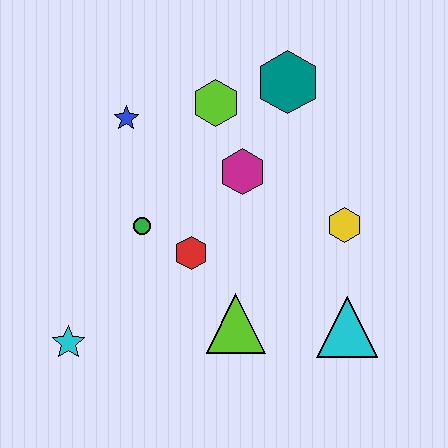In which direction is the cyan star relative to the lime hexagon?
The cyan star is below the lime hexagon.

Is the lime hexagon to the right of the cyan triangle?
No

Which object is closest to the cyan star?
The green circle is closest to the cyan star.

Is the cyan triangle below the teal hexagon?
Yes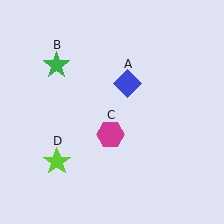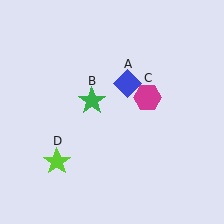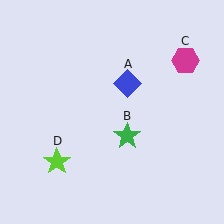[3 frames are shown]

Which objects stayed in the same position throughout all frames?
Blue diamond (object A) and lime star (object D) remained stationary.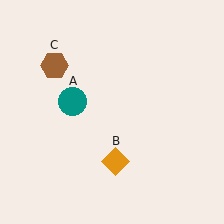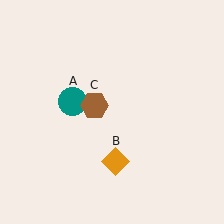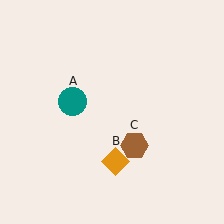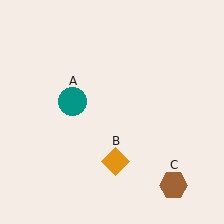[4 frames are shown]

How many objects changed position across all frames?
1 object changed position: brown hexagon (object C).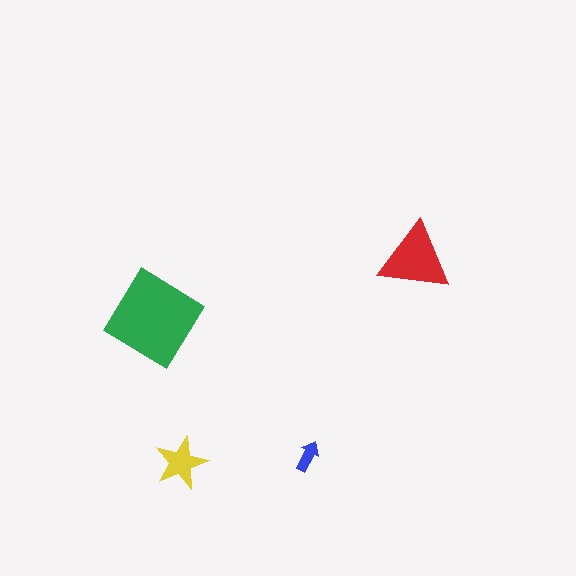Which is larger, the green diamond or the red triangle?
The green diamond.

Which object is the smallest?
The blue arrow.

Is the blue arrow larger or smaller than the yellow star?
Smaller.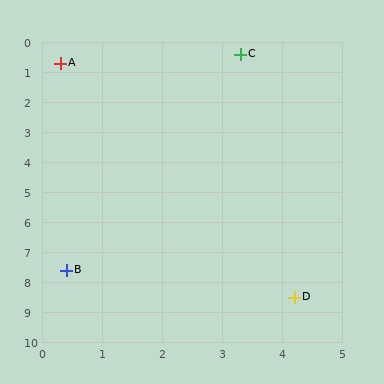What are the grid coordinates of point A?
Point A is at approximately (0.3, 0.7).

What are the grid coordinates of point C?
Point C is at approximately (3.3, 0.4).